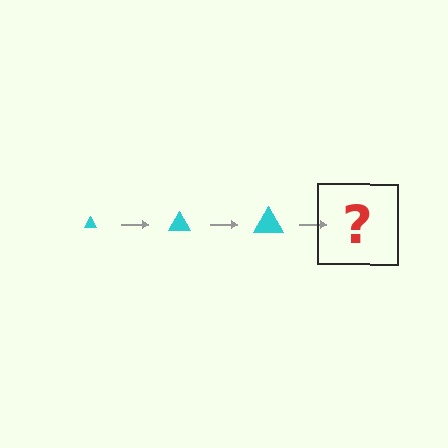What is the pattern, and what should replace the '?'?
The pattern is that the triangle gets progressively larger each step. The '?' should be a cyan triangle, larger than the previous one.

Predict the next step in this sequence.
The next step is a cyan triangle, larger than the previous one.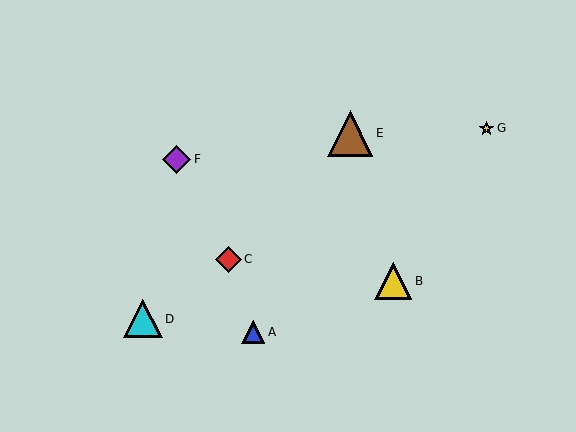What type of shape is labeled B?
Shape B is a yellow triangle.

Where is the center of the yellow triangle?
The center of the yellow triangle is at (393, 281).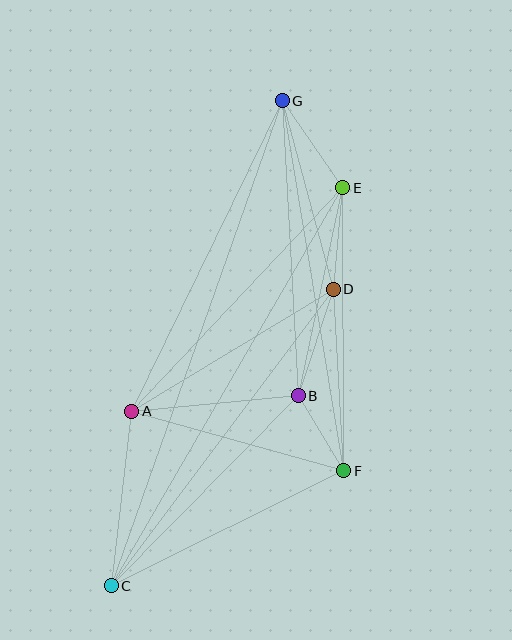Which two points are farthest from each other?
Points C and G are farthest from each other.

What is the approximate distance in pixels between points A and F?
The distance between A and F is approximately 220 pixels.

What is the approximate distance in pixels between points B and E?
The distance between B and E is approximately 213 pixels.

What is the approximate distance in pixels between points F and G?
The distance between F and G is approximately 375 pixels.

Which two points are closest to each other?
Points B and F are closest to each other.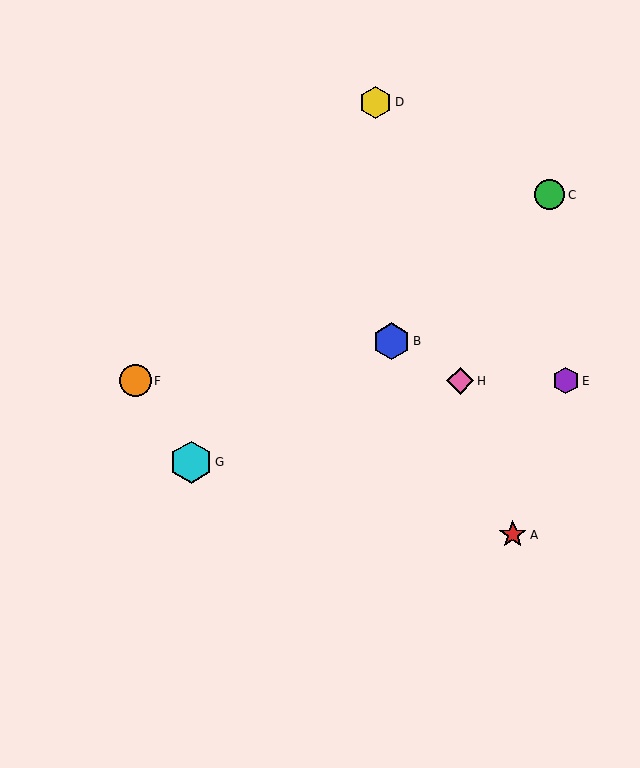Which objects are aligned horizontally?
Objects E, F, H are aligned horizontally.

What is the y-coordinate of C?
Object C is at y≈195.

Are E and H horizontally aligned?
Yes, both are at y≈381.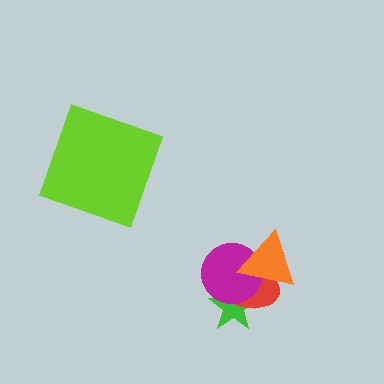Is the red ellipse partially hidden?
Yes, it is partially covered by another shape.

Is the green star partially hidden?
Yes, it is partially covered by another shape.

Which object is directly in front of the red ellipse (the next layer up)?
The magenta circle is directly in front of the red ellipse.